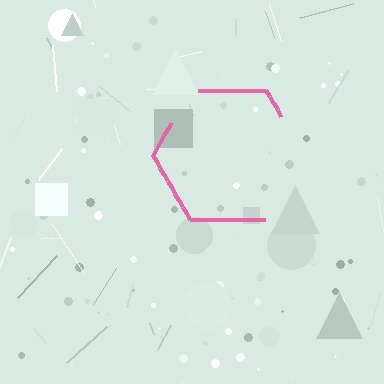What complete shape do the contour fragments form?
The contour fragments form a hexagon.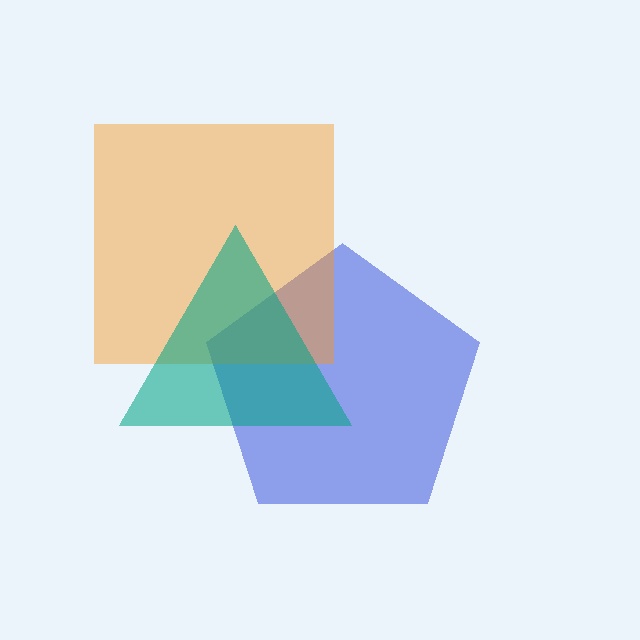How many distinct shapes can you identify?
There are 3 distinct shapes: a blue pentagon, an orange square, a teal triangle.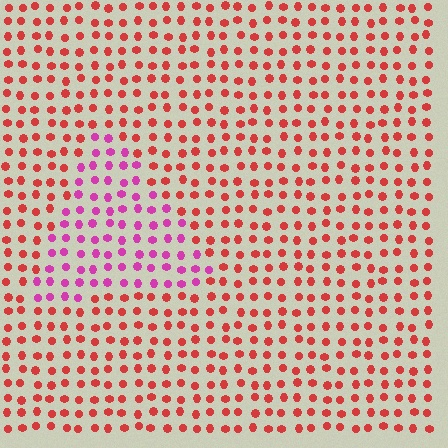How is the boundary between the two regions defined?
The boundary is defined purely by a slight shift in hue (about 45 degrees). Spacing, size, and orientation are identical on both sides.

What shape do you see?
I see a triangle.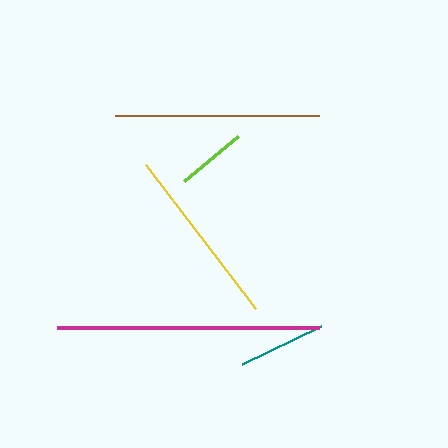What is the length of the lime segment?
The lime segment is approximately 70 pixels long.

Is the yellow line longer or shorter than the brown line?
The brown line is longer than the yellow line.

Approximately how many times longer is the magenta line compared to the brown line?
The magenta line is approximately 1.3 times the length of the brown line.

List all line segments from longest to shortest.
From longest to shortest: magenta, brown, yellow, teal, lime.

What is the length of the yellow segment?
The yellow segment is approximately 181 pixels long.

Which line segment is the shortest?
The lime line is the shortest at approximately 70 pixels.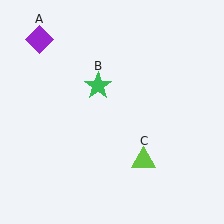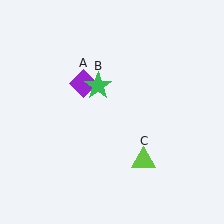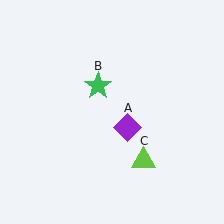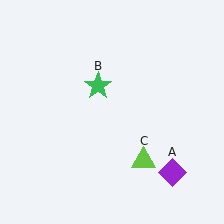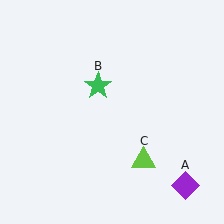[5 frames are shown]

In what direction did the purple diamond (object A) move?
The purple diamond (object A) moved down and to the right.